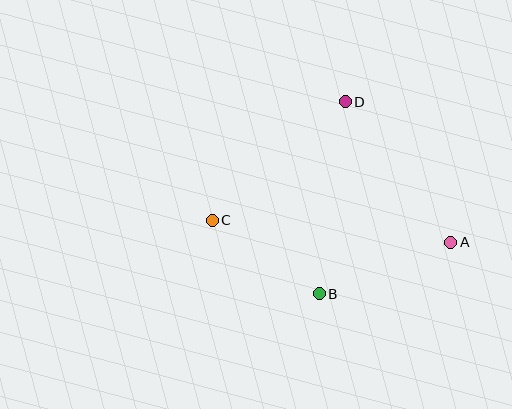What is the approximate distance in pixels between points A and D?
The distance between A and D is approximately 176 pixels.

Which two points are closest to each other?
Points B and C are closest to each other.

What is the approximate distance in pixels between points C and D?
The distance between C and D is approximately 178 pixels.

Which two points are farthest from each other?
Points A and C are farthest from each other.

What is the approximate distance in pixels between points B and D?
The distance between B and D is approximately 194 pixels.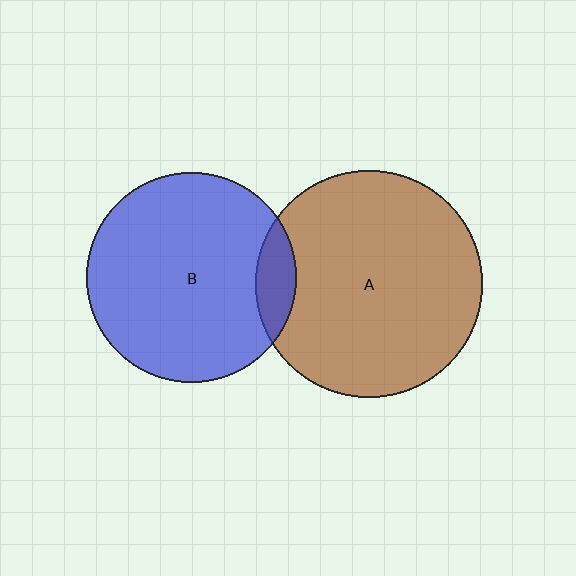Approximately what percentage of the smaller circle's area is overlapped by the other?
Approximately 10%.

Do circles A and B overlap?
Yes.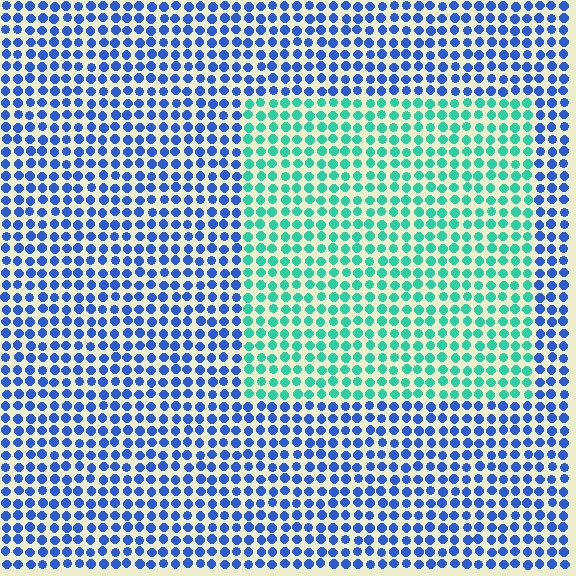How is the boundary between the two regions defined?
The boundary is defined purely by a slight shift in hue (about 58 degrees). Spacing, size, and orientation are identical on both sides.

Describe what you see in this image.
The image is filled with small blue elements in a uniform arrangement. A rectangle-shaped region is visible where the elements are tinted to a slightly different hue, forming a subtle color boundary.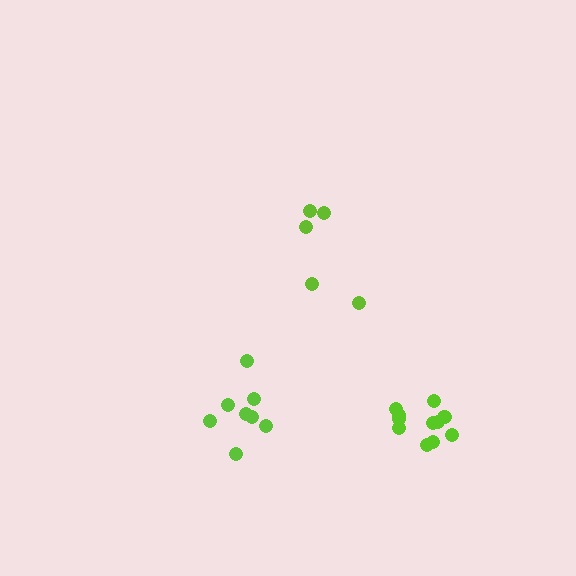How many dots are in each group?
Group 1: 5 dots, Group 2: 11 dots, Group 3: 8 dots (24 total).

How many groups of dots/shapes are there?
There are 3 groups.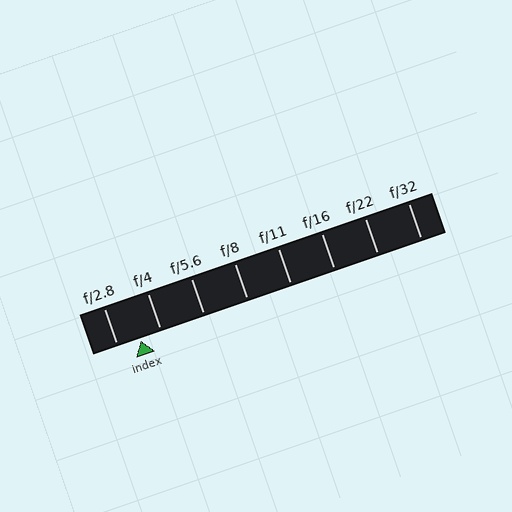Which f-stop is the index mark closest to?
The index mark is closest to f/4.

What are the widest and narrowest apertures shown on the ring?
The widest aperture shown is f/2.8 and the narrowest is f/32.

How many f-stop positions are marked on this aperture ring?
There are 8 f-stop positions marked.